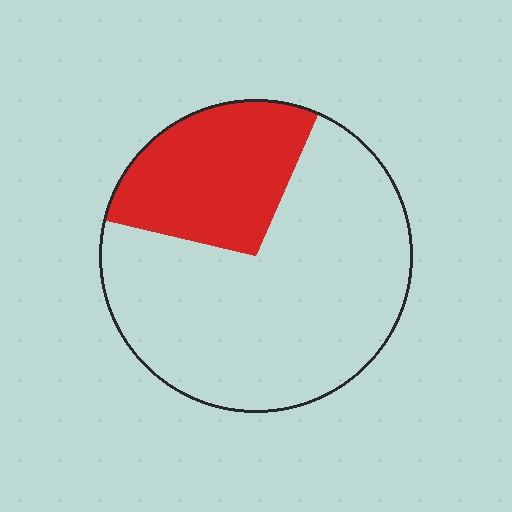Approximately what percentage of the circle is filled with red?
Approximately 30%.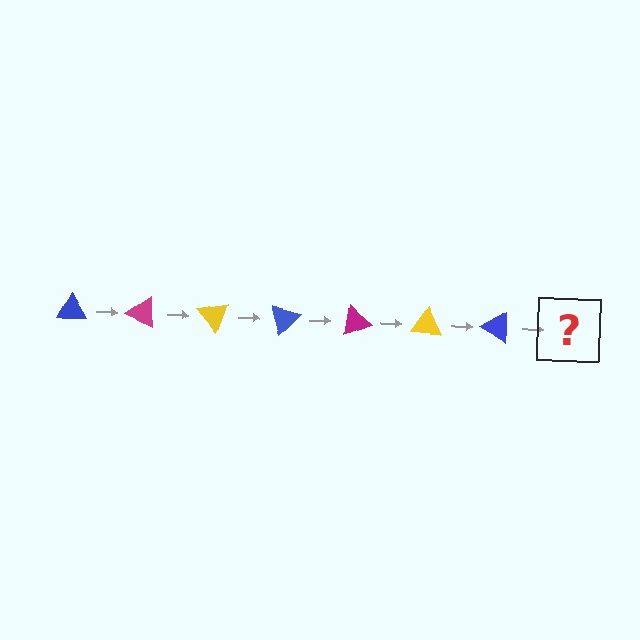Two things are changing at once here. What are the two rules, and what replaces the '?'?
The two rules are that it rotates 25 degrees each step and the color cycles through blue, magenta, and yellow. The '?' should be a magenta triangle, rotated 175 degrees from the start.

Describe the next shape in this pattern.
It should be a magenta triangle, rotated 175 degrees from the start.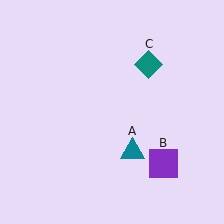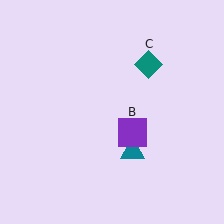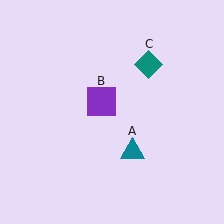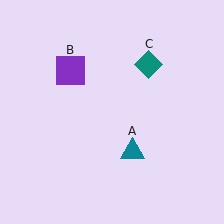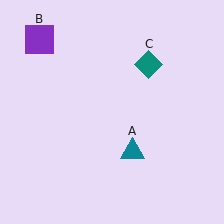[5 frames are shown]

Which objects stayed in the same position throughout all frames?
Teal triangle (object A) and teal diamond (object C) remained stationary.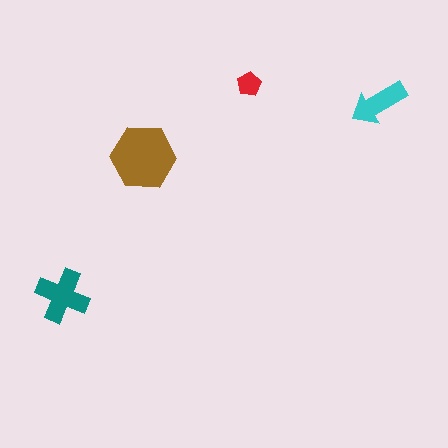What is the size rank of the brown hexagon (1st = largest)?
1st.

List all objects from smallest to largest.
The red pentagon, the cyan arrow, the teal cross, the brown hexagon.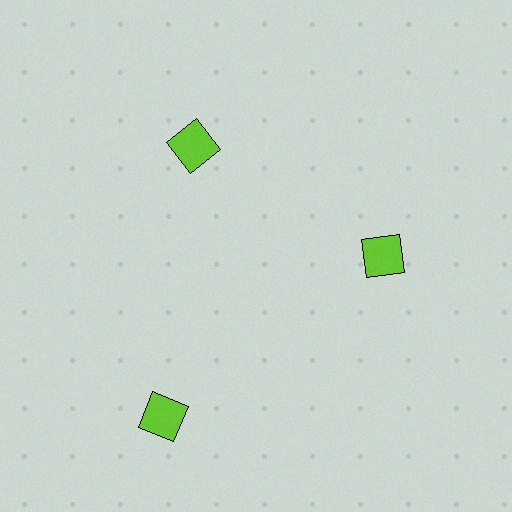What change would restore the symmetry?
The symmetry would be restored by moving it inward, back onto the ring so that all 3 squares sit at equal angles and equal distance from the center.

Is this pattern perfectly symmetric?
No. The 3 lime squares are arranged in a ring, but one element near the 7 o'clock position is pushed outward from the center, breaking the 3-fold rotational symmetry.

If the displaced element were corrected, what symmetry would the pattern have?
It would have 3-fold rotational symmetry — the pattern would map onto itself every 120 degrees.